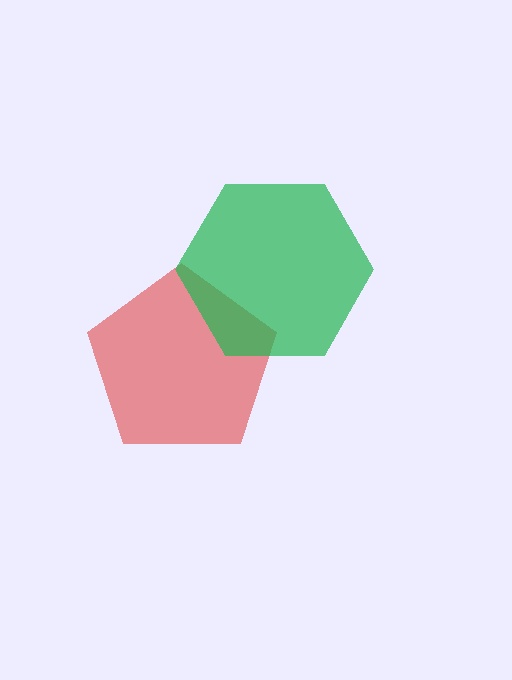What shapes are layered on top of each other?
The layered shapes are: a red pentagon, a green hexagon.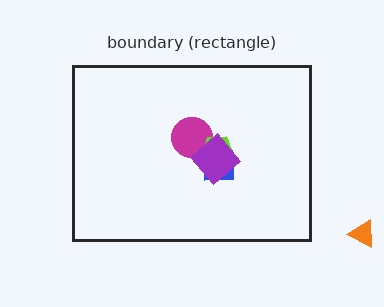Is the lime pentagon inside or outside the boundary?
Inside.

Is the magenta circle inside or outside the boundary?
Inside.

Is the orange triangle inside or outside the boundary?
Outside.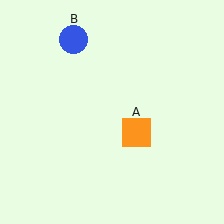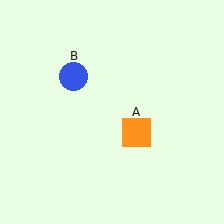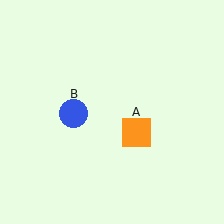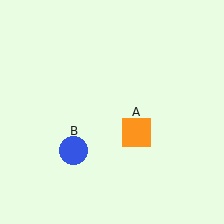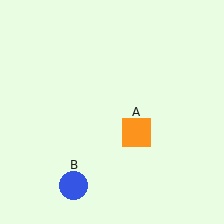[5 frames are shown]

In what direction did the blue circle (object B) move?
The blue circle (object B) moved down.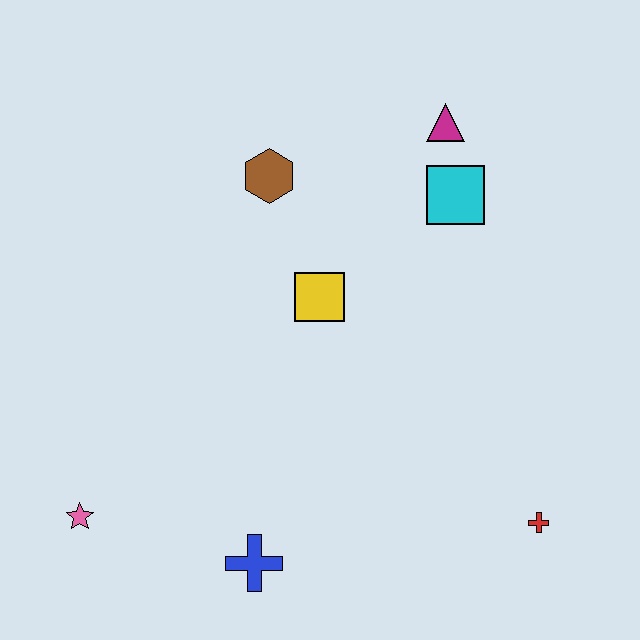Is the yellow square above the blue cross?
Yes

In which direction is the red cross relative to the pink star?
The red cross is to the right of the pink star.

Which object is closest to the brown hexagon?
The yellow square is closest to the brown hexagon.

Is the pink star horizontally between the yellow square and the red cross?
No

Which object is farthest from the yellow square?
The pink star is farthest from the yellow square.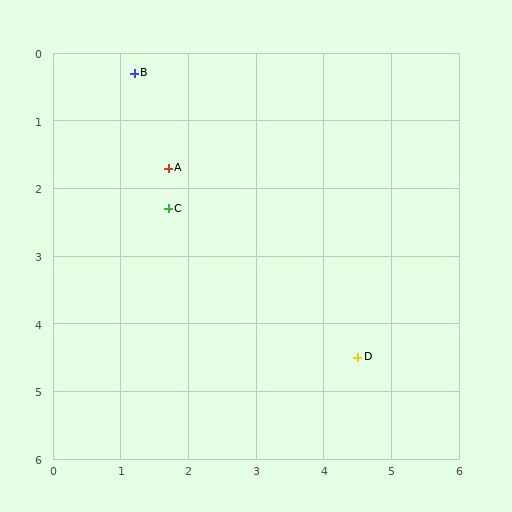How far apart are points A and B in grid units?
Points A and B are about 1.5 grid units apart.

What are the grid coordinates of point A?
Point A is at approximately (1.7, 1.7).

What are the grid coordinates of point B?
Point B is at approximately (1.2, 0.3).